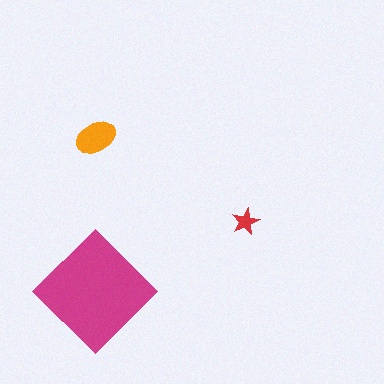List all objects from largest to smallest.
The magenta diamond, the orange ellipse, the red star.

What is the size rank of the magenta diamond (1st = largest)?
1st.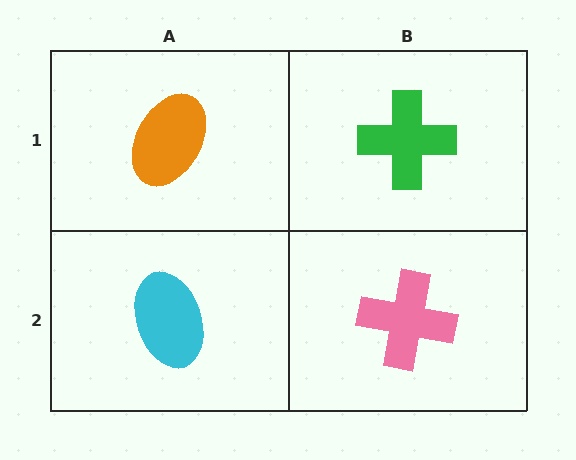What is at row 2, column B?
A pink cross.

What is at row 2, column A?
A cyan ellipse.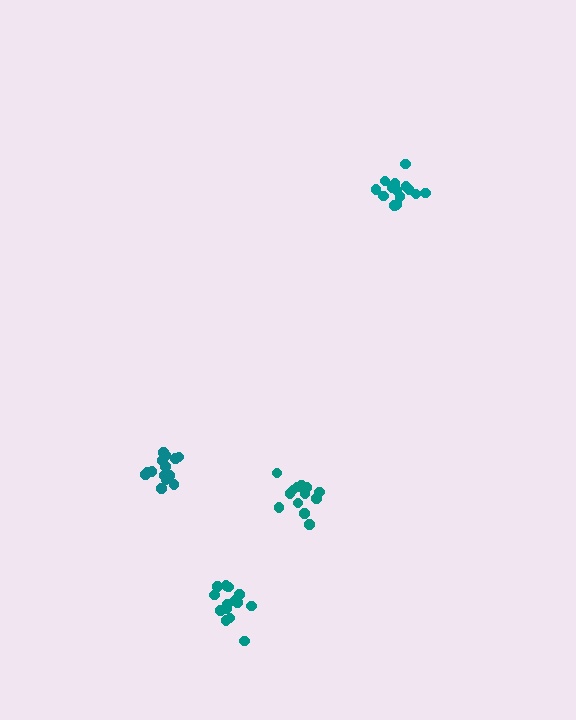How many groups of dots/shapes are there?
There are 4 groups.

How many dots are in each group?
Group 1: 14 dots, Group 2: 13 dots, Group 3: 15 dots, Group 4: 15 dots (57 total).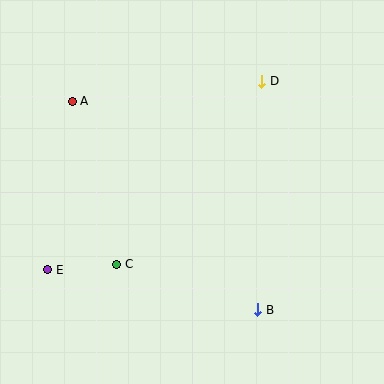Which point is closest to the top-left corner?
Point A is closest to the top-left corner.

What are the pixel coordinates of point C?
Point C is at (117, 264).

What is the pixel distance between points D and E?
The distance between D and E is 285 pixels.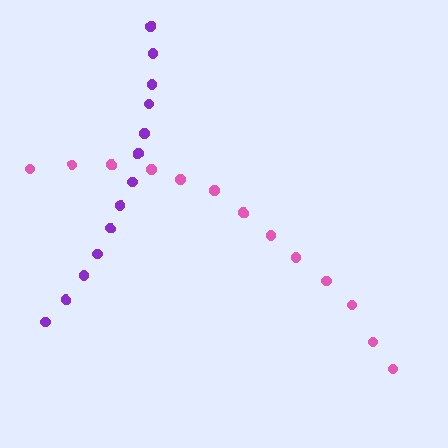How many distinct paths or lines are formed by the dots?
There are 2 distinct paths.